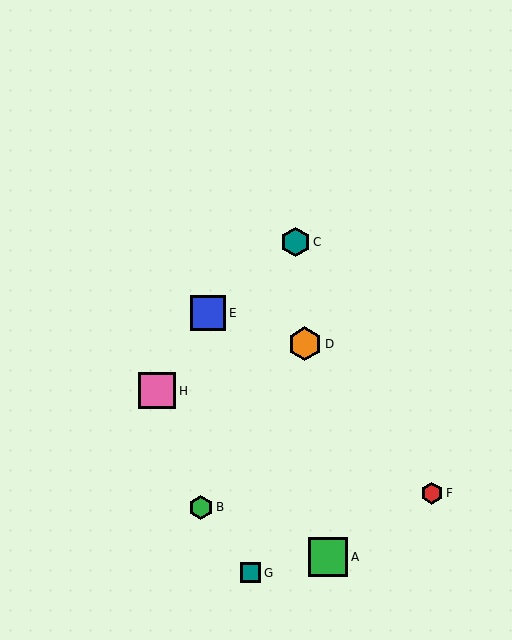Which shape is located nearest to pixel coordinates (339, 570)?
The green square (labeled A) at (328, 557) is nearest to that location.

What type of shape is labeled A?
Shape A is a green square.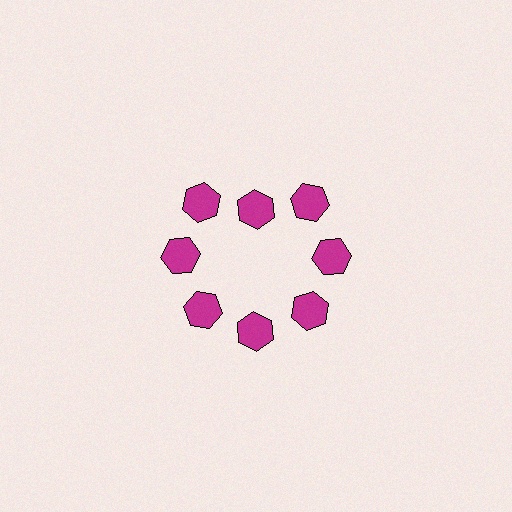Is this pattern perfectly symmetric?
No. The 8 magenta hexagons are arranged in a ring, but one element near the 12 o'clock position is pulled inward toward the center, breaking the 8-fold rotational symmetry.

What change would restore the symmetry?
The symmetry would be restored by moving it outward, back onto the ring so that all 8 hexagons sit at equal angles and equal distance from the center.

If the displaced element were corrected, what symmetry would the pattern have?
It would have 8-fold rotational symmetry — the pattern would map onto itself every 45 degrees.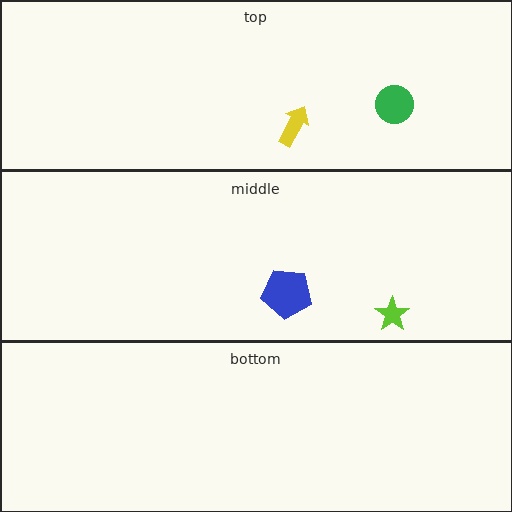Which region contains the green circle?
The top region.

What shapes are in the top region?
The green circle, the yellow arrow.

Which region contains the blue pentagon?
The middle region.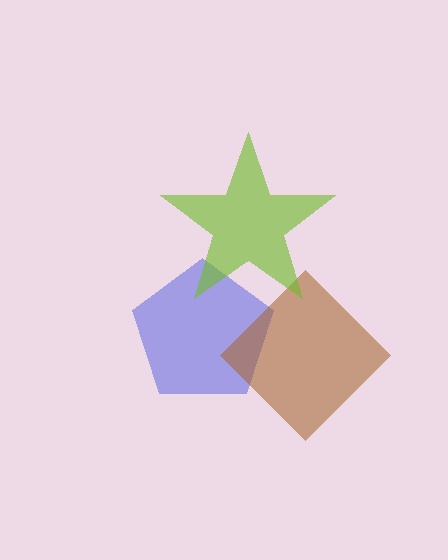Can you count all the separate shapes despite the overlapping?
Yes, there are 3 separate shapes.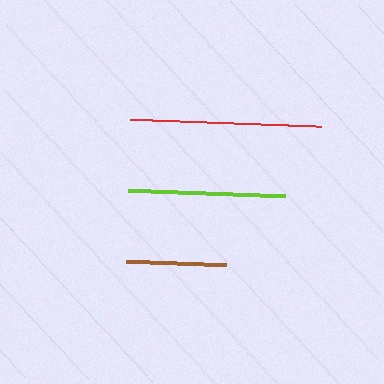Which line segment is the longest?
The red line is the longest at approximately 192 pixels.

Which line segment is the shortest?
The brown line is the shortest at approximately 101 pixels.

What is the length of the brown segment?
The brown segment is approximately 101 pixels long.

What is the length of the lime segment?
The lime segment is approximately 157 pixels long.